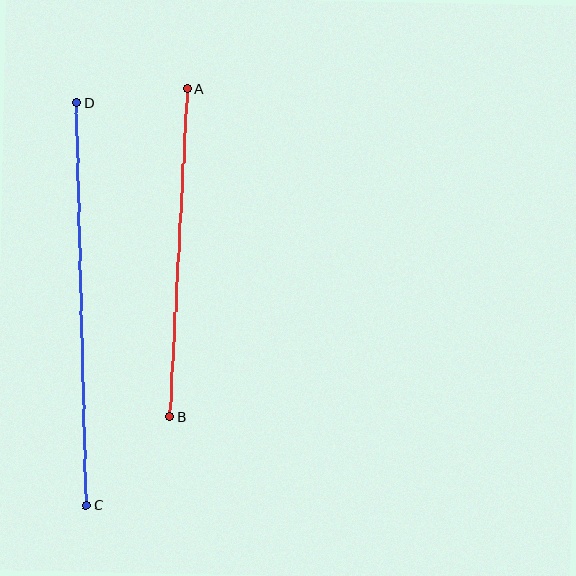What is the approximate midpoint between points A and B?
The midpoint is at approximately (179, 252) pixels.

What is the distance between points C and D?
The distance is approximately 403 pixels.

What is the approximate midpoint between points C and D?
The midpoint is at approximately (81, 304) pixels.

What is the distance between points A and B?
The distance is approximately 328 pixels.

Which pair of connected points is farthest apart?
Points C and D are farthest apart.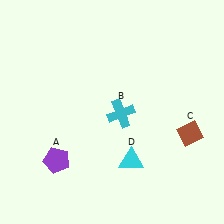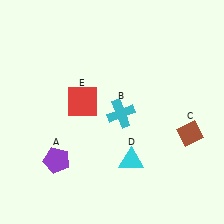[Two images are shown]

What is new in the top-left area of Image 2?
A red square (E) was added in the top-left area of Image 2.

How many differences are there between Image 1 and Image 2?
There is 1 difference between the two images.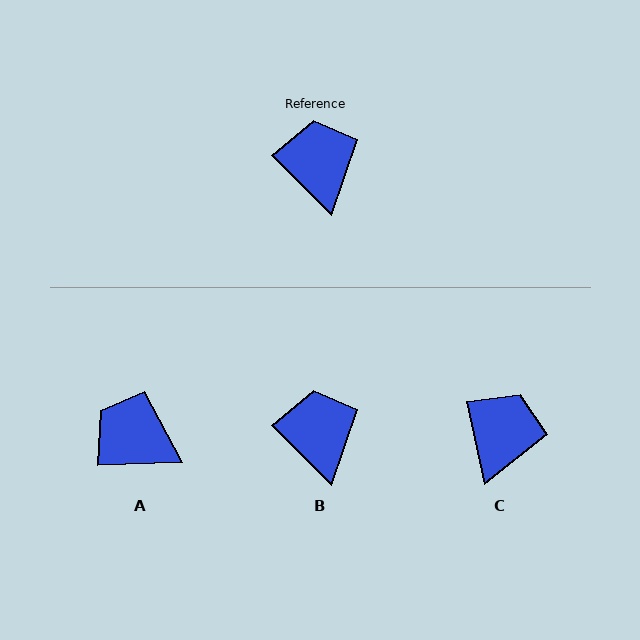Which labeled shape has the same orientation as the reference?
B.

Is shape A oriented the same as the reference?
No, it is off by about 47 degrees.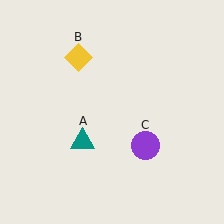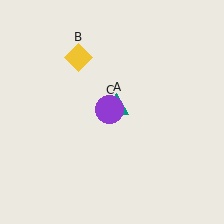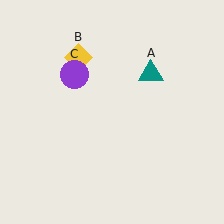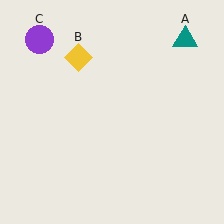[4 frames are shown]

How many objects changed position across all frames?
2 objects changed position: teal triangle (object A), purple circle (object C).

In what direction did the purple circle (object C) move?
The purple circle (object C) moved up and to the left.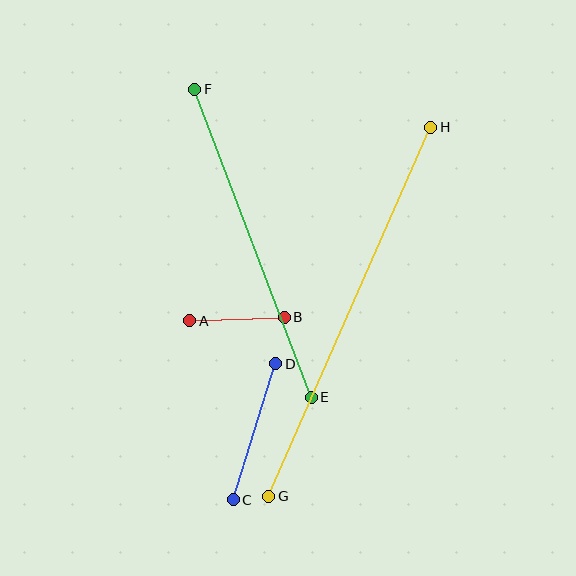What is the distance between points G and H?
The distance is approximately 403 pixels.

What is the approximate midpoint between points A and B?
The midpoint is at approximately (237, 319) pixels.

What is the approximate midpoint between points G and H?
The midpoint is at approximately (350, 312) pixels.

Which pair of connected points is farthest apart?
Points G and H are farthest apart.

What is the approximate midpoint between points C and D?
The midpoint is at approximately (254, 432) pixels.